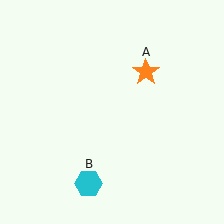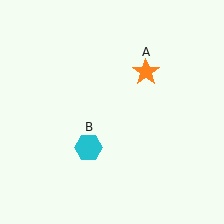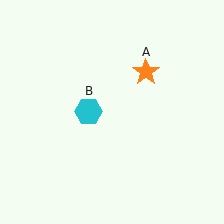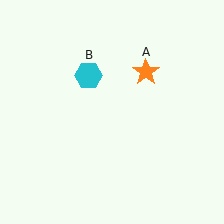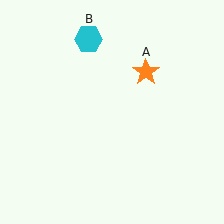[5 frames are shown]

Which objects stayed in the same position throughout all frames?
Orange star (object A) remained stationary.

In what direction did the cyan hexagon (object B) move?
The cyan hexagon (object B) moved up.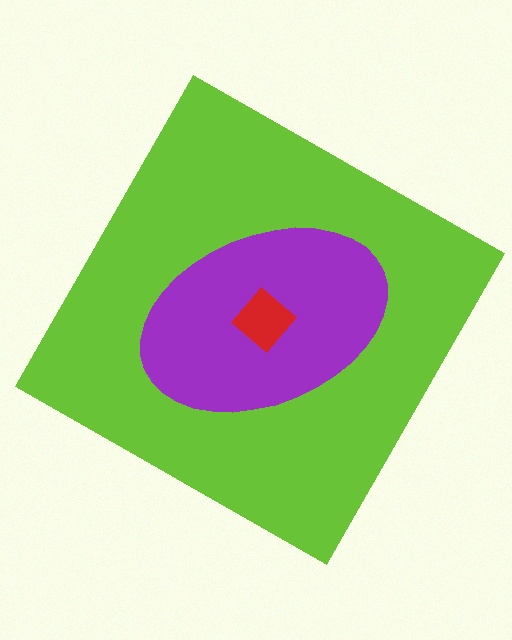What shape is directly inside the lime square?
The purple ellipse.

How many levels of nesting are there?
3.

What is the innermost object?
The red diamond.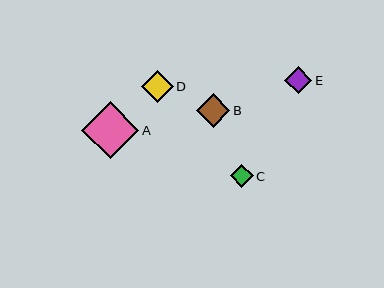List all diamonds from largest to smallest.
From largest to smallest: A, B, D, E, C.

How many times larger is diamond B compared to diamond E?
Diamond B is approximately 1.2 times the size of diamond E.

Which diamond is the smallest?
Diamond C is the smallest with a size of approximately 23 pixels.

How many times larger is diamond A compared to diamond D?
Diamond A is approximately 1.8 times the size of diamond D.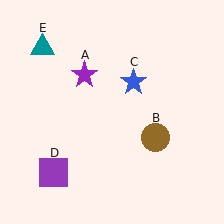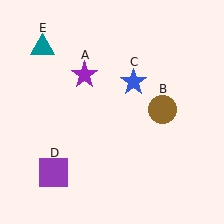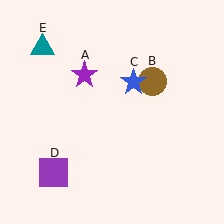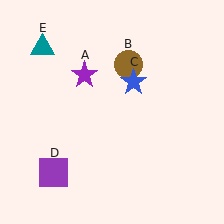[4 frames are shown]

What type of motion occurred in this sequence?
The brown circle (object B) rotated counterclockwise around the center of the scene.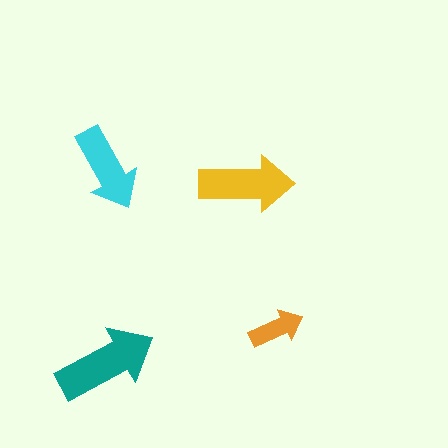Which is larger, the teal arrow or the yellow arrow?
The teal one.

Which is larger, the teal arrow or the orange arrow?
The teal one.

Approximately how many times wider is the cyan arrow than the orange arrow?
About 1.5 times wider.